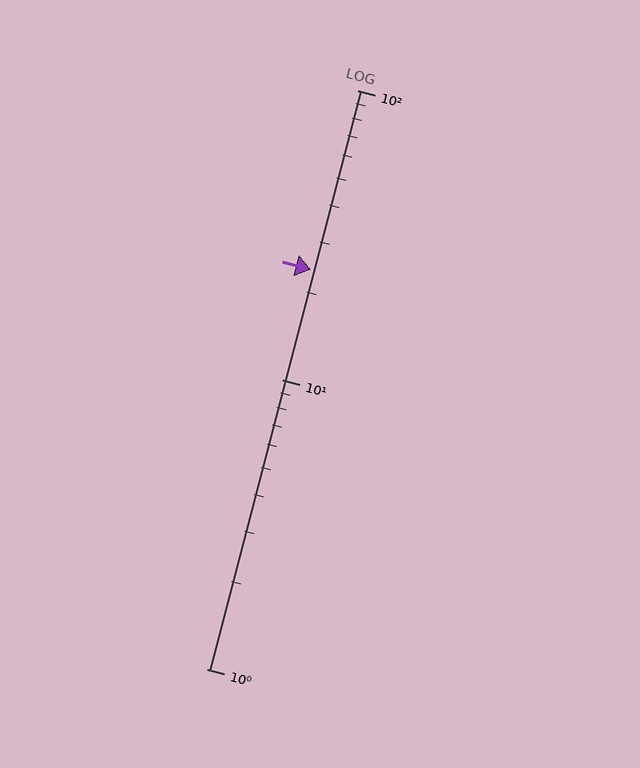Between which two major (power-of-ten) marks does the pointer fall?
The pointer is between 10 and 100.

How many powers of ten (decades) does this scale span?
The scale spans 2 decades, from 1 to 100.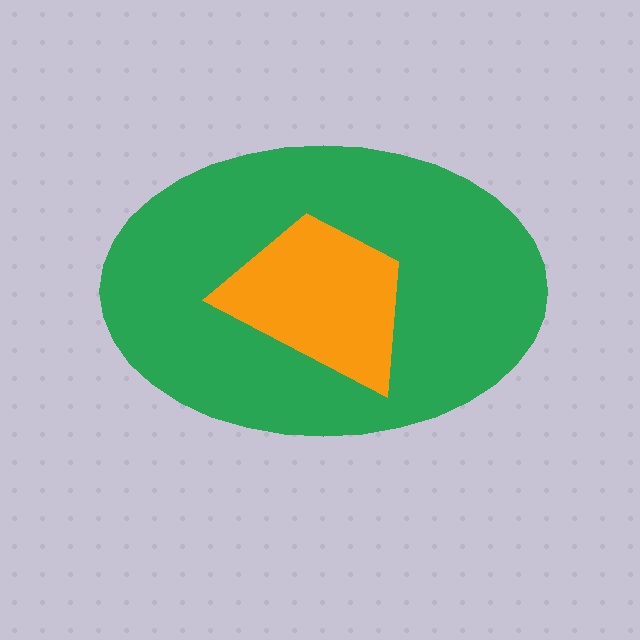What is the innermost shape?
The orange trapezoid.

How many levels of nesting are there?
2.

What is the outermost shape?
The green ellipse.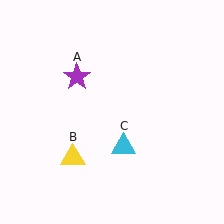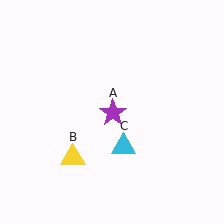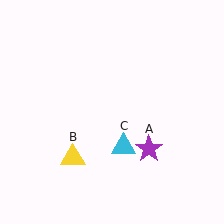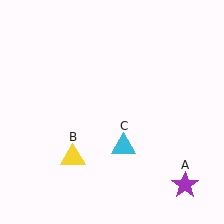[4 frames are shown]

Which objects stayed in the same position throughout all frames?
Yellow triangle (object B) and cyan triangle (object C) remained stationary.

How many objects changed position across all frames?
1 object changed position: purple star (object A).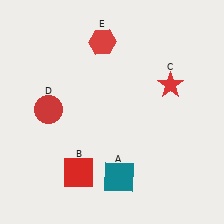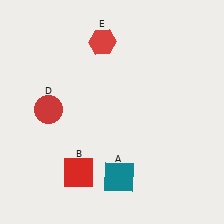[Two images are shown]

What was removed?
The red star (C) was removed in Image 2.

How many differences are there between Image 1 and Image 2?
There is 1 difference between the two images.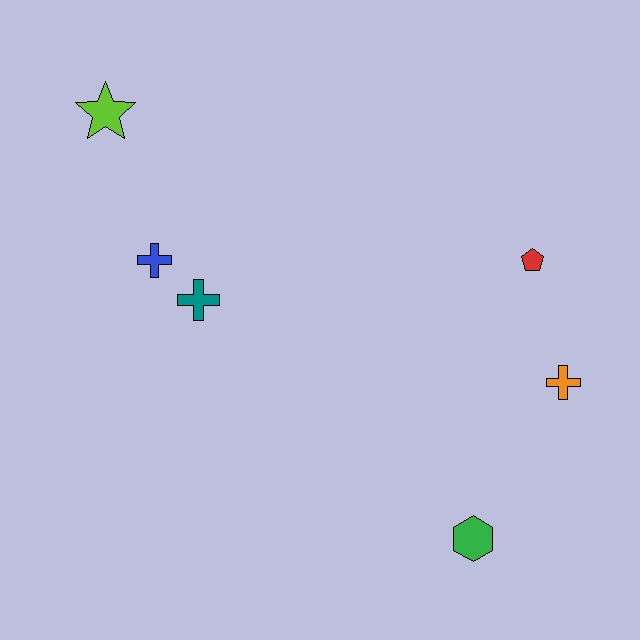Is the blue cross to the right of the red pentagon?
No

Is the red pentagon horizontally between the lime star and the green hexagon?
No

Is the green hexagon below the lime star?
Yes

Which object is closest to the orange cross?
The red pentagon is closest to the orange cross.